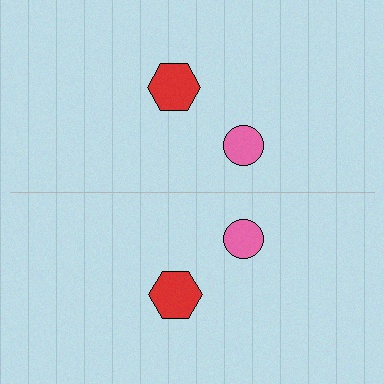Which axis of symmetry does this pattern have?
The pattern has a horizontal axis of symmetry running through the center of the image.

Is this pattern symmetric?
Yes, this pattern has bilateral (reflection) symmetry.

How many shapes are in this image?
There are 4 shapes in this image.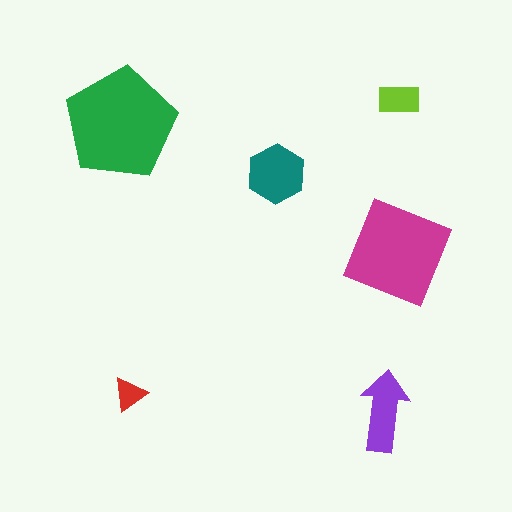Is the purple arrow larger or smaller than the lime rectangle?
Larger.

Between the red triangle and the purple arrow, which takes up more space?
The purple arrow.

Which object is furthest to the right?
The lime rectangle is rightmost.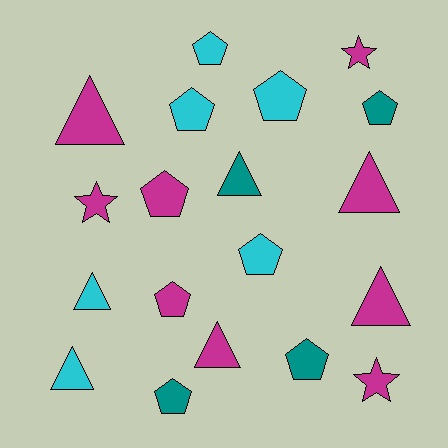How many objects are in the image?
There are 19 objects.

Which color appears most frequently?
Magenta, with 9 objects.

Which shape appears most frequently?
Pentagon, with 9 objects.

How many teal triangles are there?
There is 1 teal triangle.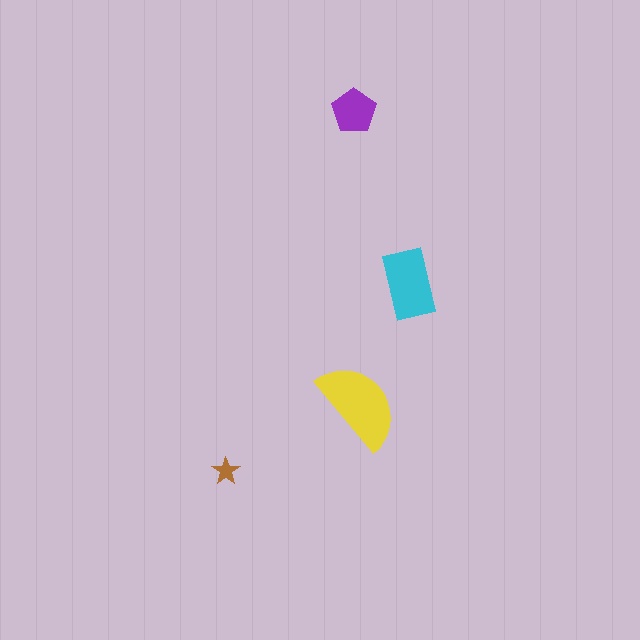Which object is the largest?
The yellow semicircle.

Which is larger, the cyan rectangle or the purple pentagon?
The cyan rectangle.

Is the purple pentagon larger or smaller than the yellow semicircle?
Smaller.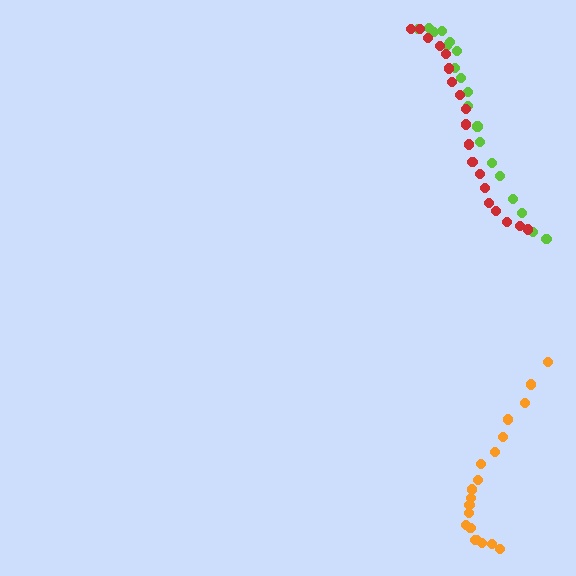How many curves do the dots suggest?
There are 3 distinct paths.